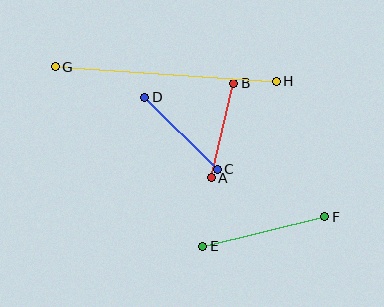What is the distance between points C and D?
The distance is approximately 102 pixels.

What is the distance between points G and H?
The distance is approximately 222 pixels.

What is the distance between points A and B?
The distance is approximately 97 pixels.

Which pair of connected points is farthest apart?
Points G and H are farthest apart.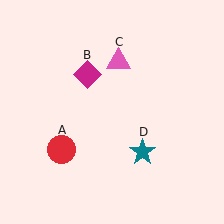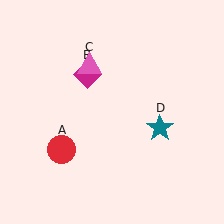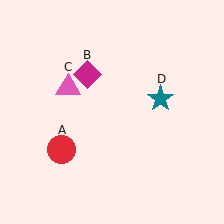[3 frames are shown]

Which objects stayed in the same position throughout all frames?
Red circle (object A) and magenta diamond (object B) remained stationary.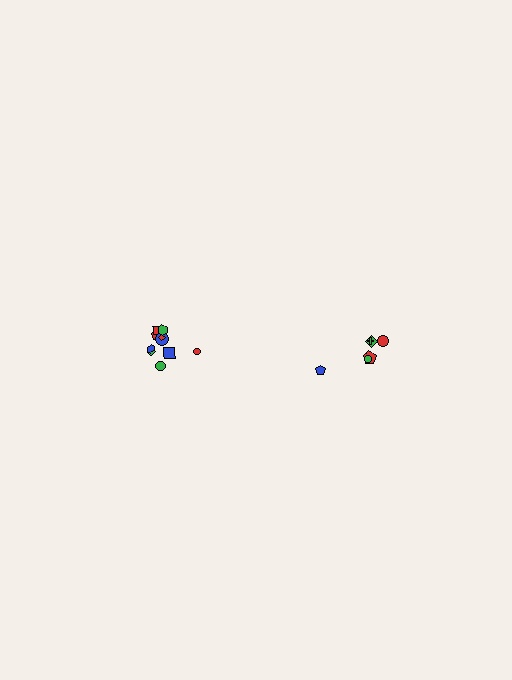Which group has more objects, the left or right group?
The left group.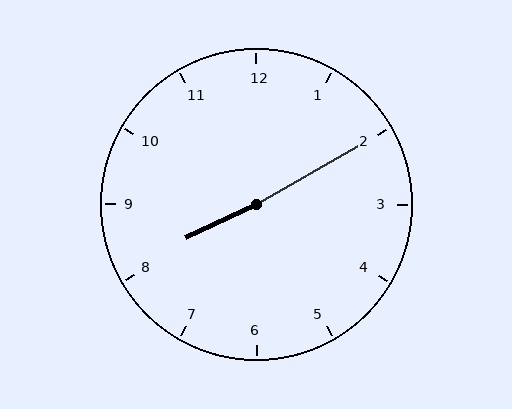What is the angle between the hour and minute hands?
Approximately 175 degrees.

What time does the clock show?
8:10.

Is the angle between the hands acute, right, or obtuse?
It is obtuse.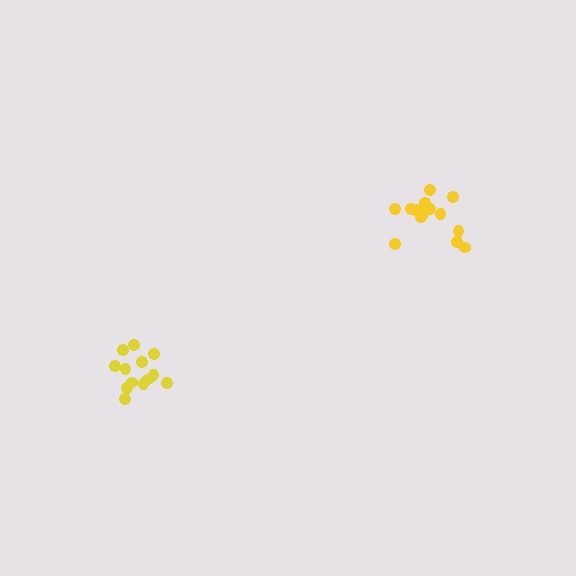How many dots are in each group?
Group 1: 14 dots, Group 2: 13 dots (27 total).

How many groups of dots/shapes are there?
There are 2 groups.